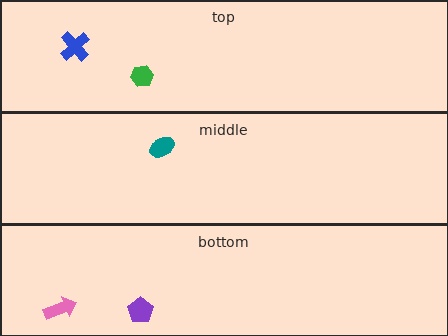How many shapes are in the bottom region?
2.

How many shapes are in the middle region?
1.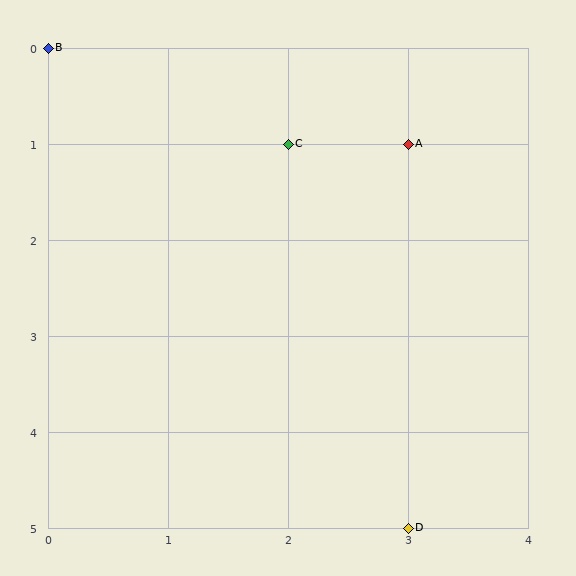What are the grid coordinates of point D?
Point D is at grid coordinates (3, 5).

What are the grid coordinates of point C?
Point C is at grid coordinates (2, 1).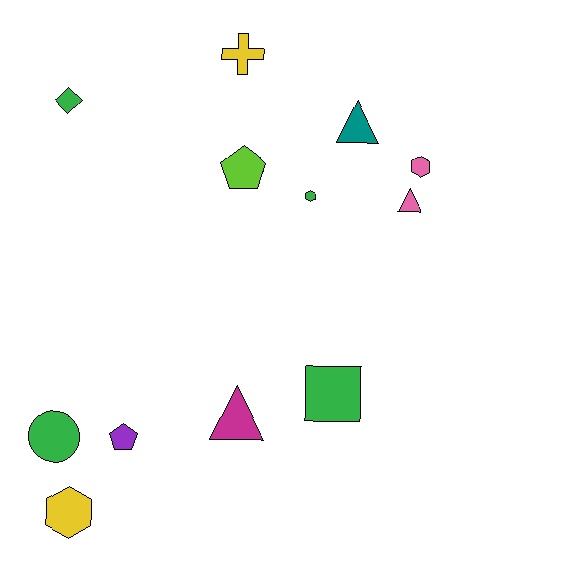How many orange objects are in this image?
There are no orange objects.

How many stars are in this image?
There are no stars.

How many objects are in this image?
There are 12 objects.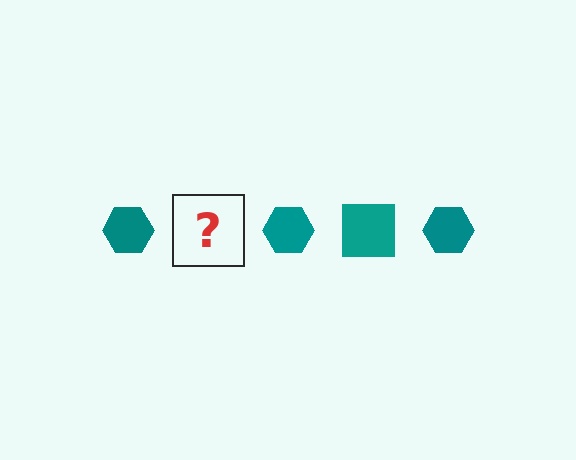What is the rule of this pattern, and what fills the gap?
The rule is that the pattern cycles through hexagon, square shapes in teal. The gap should be filled with a teal square.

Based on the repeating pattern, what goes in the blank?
The blank should be a teal square.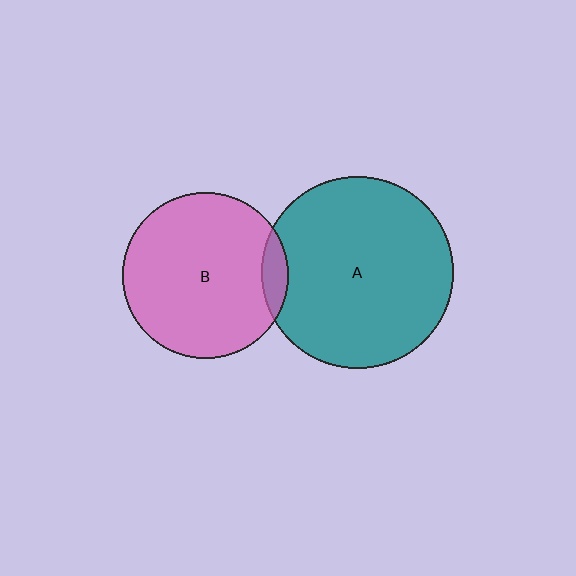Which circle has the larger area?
Circle A (teal).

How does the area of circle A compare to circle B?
Approximately 1.3 times.